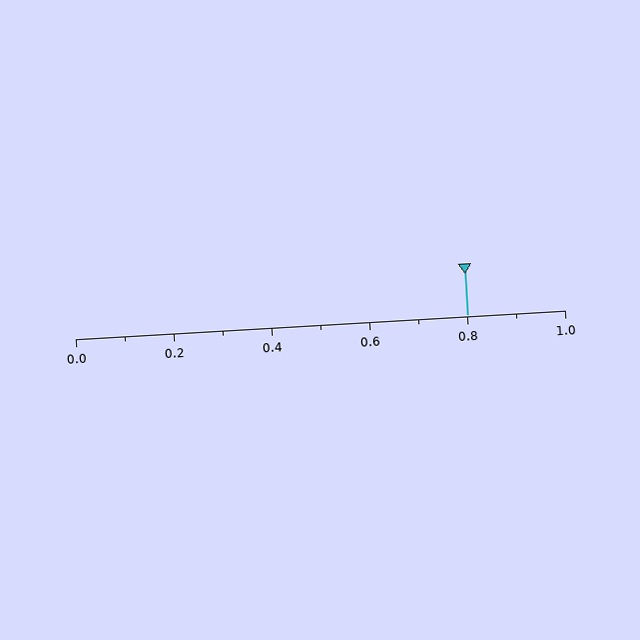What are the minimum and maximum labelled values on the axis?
The axis runs from 0.0 to 1.0.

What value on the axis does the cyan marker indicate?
The marker indicates approximately 0.8.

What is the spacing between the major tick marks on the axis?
The major ticks are spaced 0.2 apart.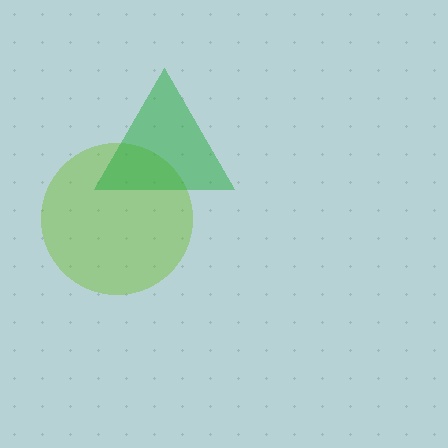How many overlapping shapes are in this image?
There are 2 overlapping shapes in the image.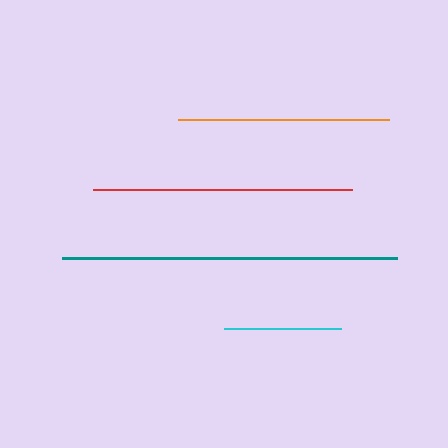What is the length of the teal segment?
The teal segment is approximately 335 pixels long.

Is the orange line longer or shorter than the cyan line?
The orange line is longer than the cyan line.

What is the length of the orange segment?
The orange segment is approximately 210 pixels long.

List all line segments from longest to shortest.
From longest to shortest: teal, red, orange, cyan.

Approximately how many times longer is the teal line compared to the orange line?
The teal line is approximately 1.6 times the length of the orange line.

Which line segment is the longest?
The teal line is the longest at approximately 335 pixels.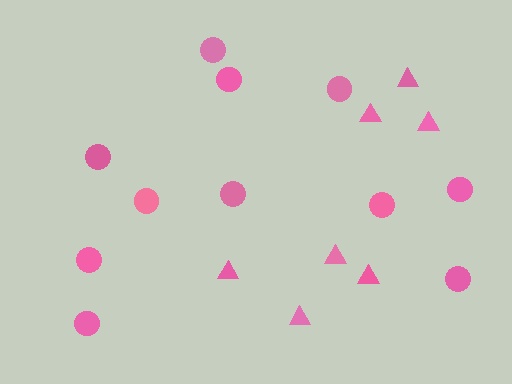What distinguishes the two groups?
There are 2 groups: one group of triangles (7) and one group of circles (11).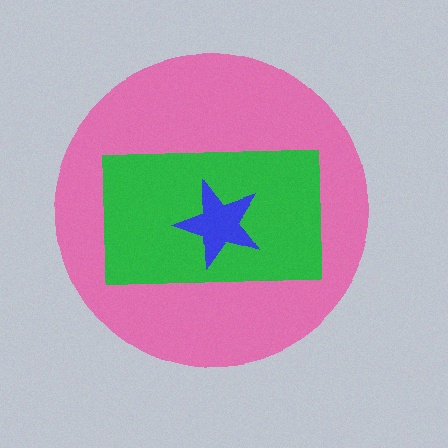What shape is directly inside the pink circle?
The green rectangle.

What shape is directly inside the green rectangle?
The blue star.